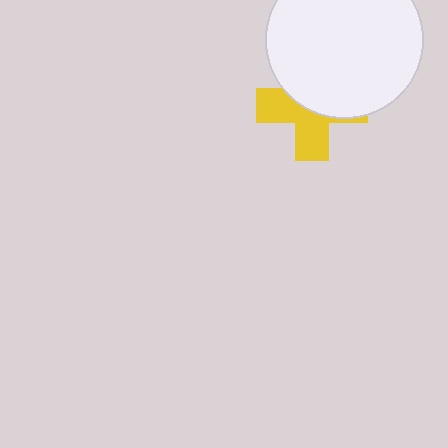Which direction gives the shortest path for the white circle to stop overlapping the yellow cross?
Moving up gives the shortest separation.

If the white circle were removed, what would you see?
You would see the complete yellow cross.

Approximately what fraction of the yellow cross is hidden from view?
Roughly 51% of the yellow cross is hidden behind the white circle.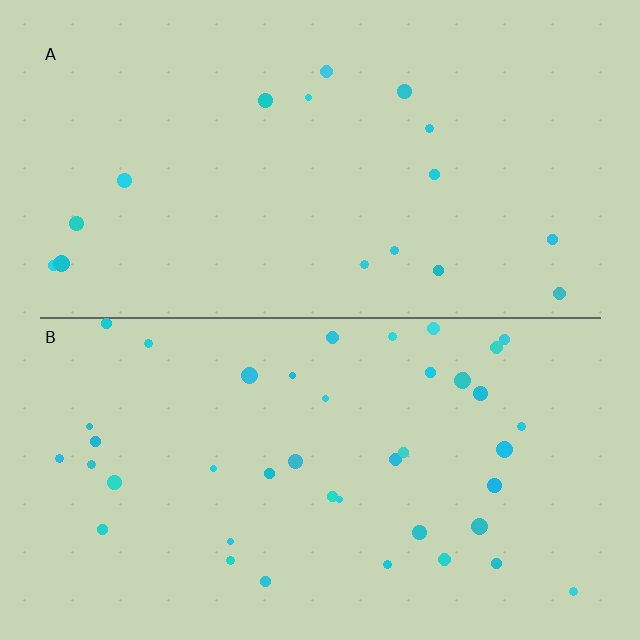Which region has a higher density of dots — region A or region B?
B (the bottom).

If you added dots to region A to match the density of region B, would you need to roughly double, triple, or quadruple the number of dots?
Approximately triple.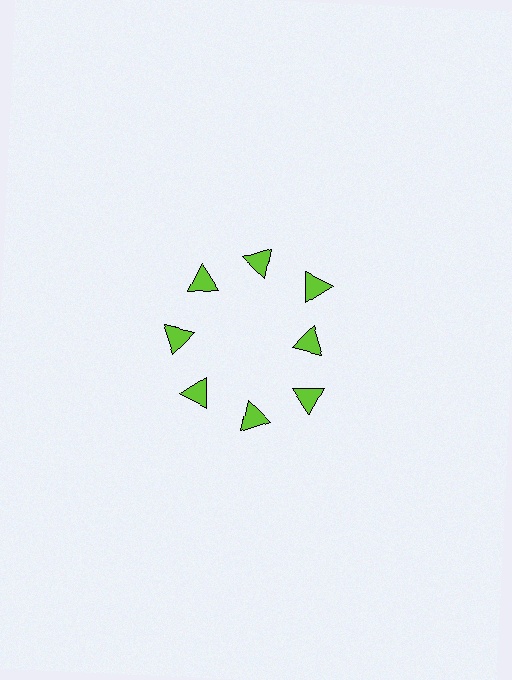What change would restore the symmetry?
The symmetry would be restored by moving it outward, back onto the ring so that all 8 triangles sit at equal angles and equal distance from the center.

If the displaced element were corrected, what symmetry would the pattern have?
It would have 8-fold rotational symmetry — the pattern would map onto itself every 45 degrees.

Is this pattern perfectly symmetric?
No. The 8 lime triangles are arranged in a ring, but one element near the 3 o'clock position is pulled inward toward the center, breaking the 8-fold rotational symmetry.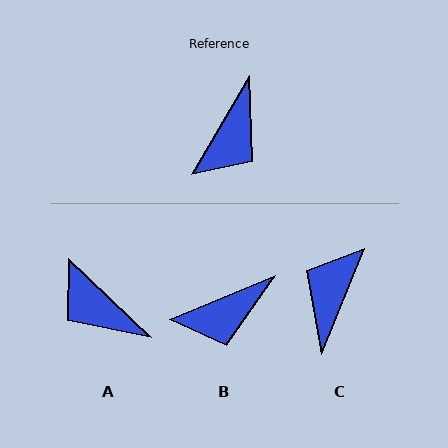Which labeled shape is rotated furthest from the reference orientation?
C, about 172 degrees away.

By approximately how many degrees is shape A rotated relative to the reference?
Approximately 104 degrees clockwise.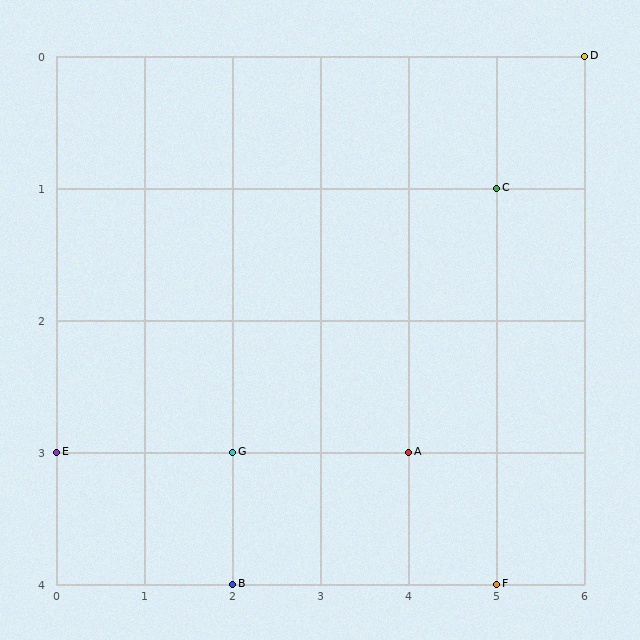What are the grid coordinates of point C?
Point C is at grid coordinates (5, 1).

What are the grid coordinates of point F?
Point F is at grid coordinates (5, 4).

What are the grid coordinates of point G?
Point G is at grid coordinates (2, 3).